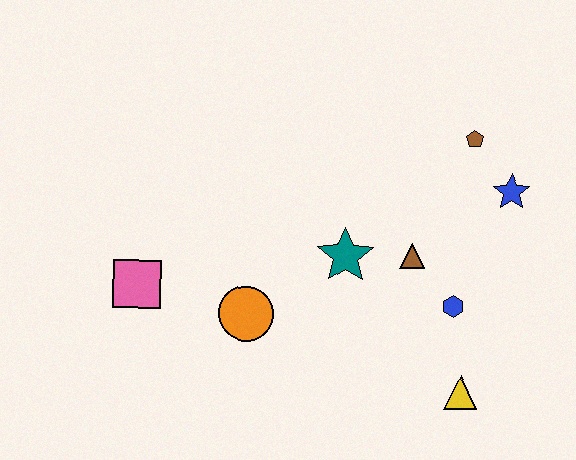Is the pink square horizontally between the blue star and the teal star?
No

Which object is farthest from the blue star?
The pink square is farthest from the blue star.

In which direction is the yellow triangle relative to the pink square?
The yellow triangle is to the right of the pink square.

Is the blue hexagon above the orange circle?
Yes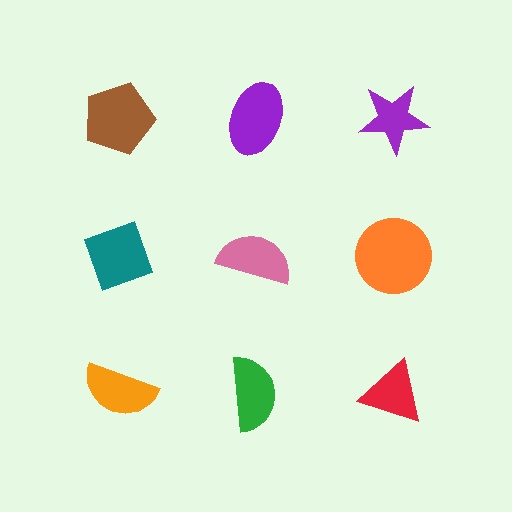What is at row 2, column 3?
An orange circle.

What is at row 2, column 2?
A pink semicircle.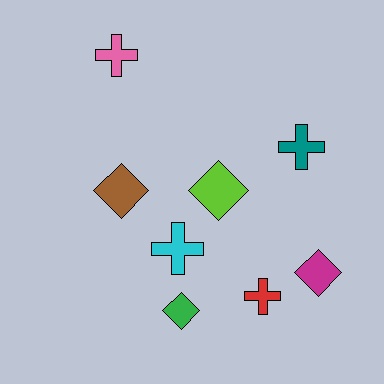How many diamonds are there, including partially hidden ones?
There are 4 diamonds.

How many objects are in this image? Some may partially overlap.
There are 8 objects.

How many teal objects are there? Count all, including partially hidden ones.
There is 1 teal object.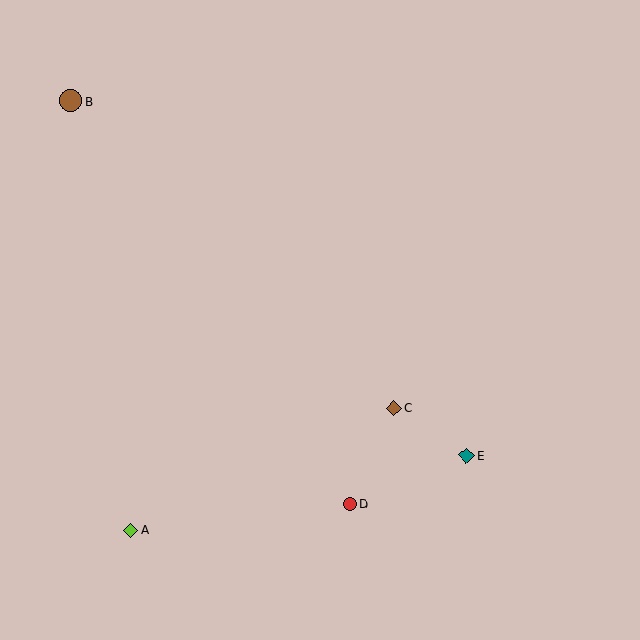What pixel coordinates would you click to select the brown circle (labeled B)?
Click at (71, 101) to select the brown circle B.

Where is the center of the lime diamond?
The center of the lime diamond is at (130, 530).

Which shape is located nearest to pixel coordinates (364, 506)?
The red circle (labeled D) at (350, 504) is nearest to that location.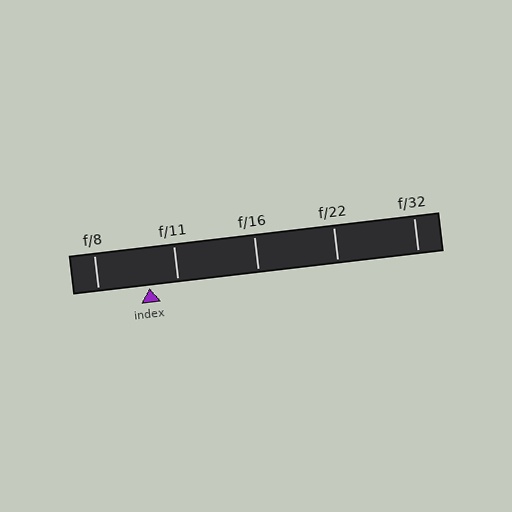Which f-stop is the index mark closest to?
The index mark is closest to f/11.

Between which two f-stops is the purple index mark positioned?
The index mark is between f/8 and f/11.